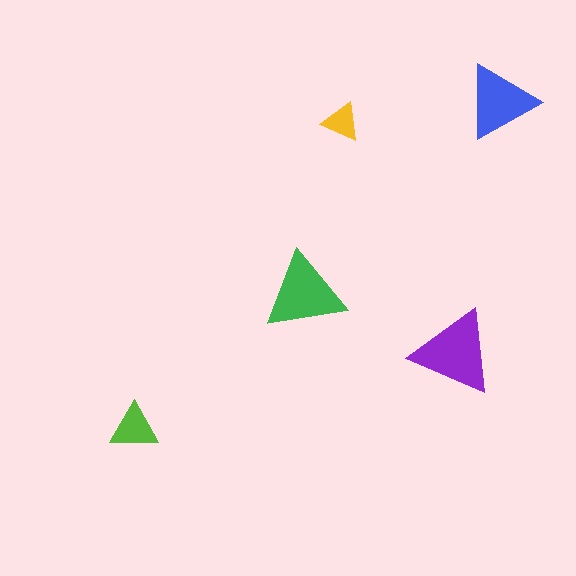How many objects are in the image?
There are 5 objects in the image.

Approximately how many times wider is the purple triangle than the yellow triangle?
About 2 times wider.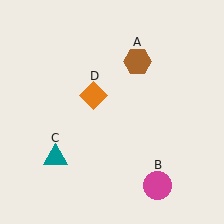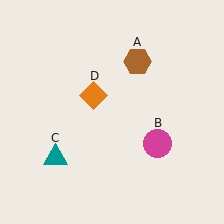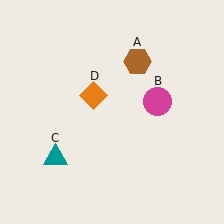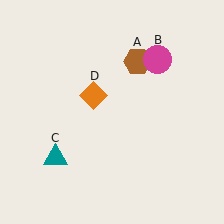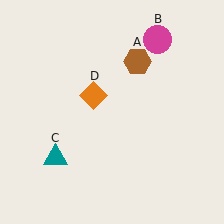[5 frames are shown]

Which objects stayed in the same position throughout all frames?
Brown hexagon (object A) and teal triangle (object C) and orange diamond (object D) remained stationary.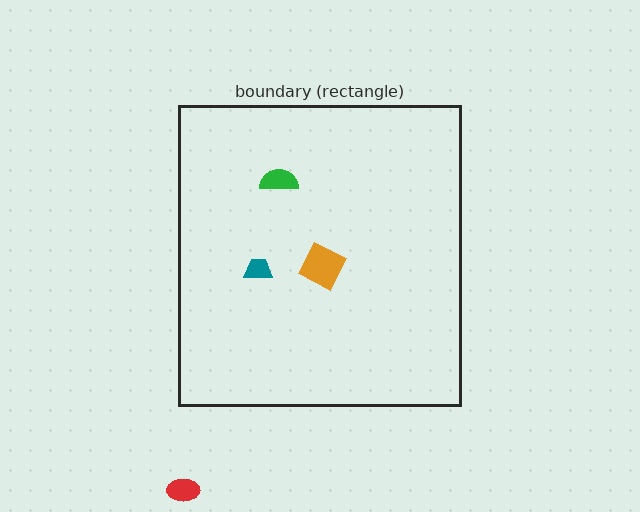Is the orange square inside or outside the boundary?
Inside.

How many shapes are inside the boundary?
3 inside, 1 outside.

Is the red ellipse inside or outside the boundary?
Outside.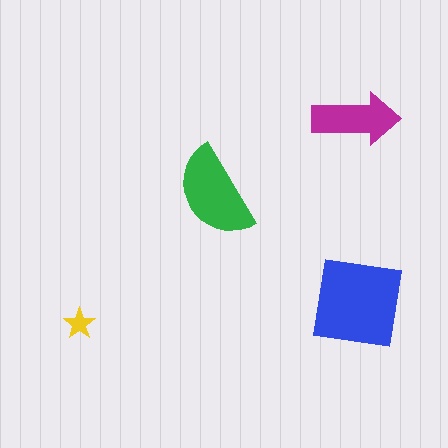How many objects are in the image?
There are 4 objects in the image.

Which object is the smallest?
The yellow star.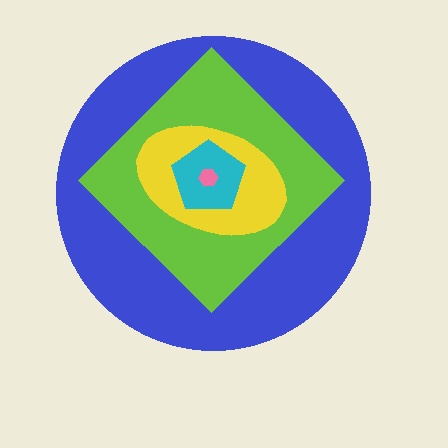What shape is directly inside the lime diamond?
The yellow ellipse.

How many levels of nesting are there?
5.